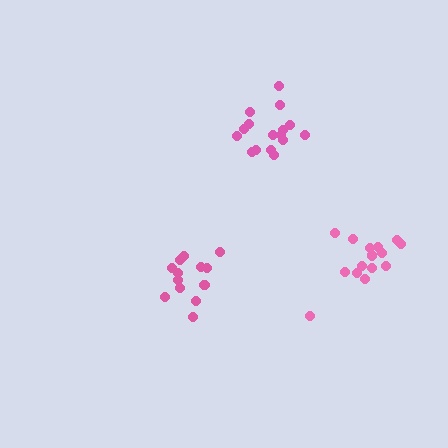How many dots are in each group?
Group 1: 15 dots, Group 2: 13 dots, Group 3: 16 dots (44 total).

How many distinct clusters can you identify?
There are 3 distinct clusters.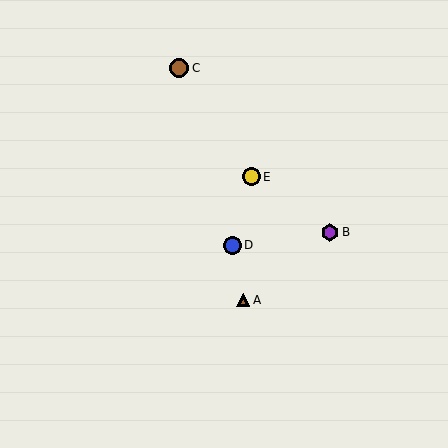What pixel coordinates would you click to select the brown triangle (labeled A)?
Click at (243, 300) to select the brown triangle A.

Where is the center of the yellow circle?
The center of the yellow circle is at (251, 177).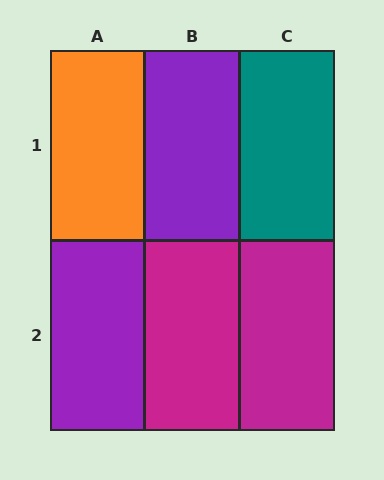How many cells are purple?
2 cells are purple.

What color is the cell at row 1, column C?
Teal.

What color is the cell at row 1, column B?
Purple.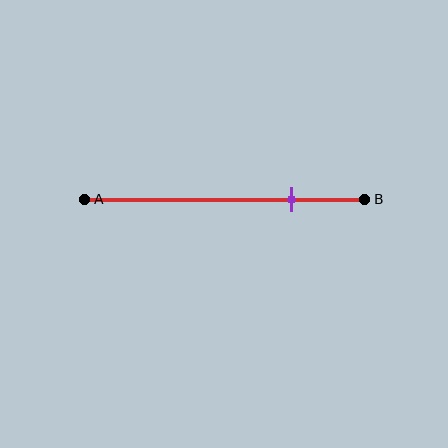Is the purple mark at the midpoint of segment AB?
No, the mark is at about 75% from A, not at the 50% midpoint.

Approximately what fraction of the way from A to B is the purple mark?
The purple mark is approximately 75% of the way from A to B.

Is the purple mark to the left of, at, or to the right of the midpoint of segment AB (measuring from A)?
The purple mark is to the right of the midpoint of segment AB.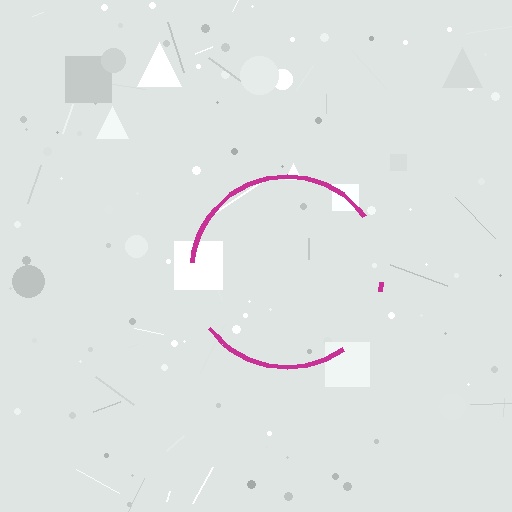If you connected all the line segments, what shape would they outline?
They would outline a circle.